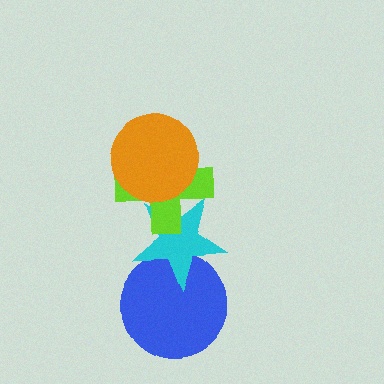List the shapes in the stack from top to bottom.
From top to bottom: the orange circle, the lime cross, the cyan star, the blue circle.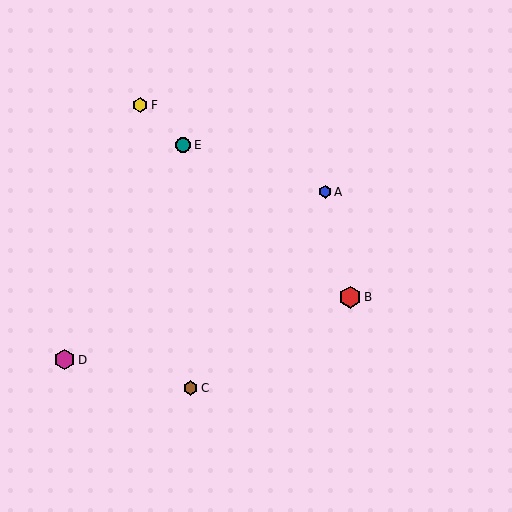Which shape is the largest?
The red hexagon (labeled B) is the largest.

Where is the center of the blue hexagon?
The center of the blue hexagon is at (325, 192).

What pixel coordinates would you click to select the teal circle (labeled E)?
Click at (183, 145) to select the teal circle E.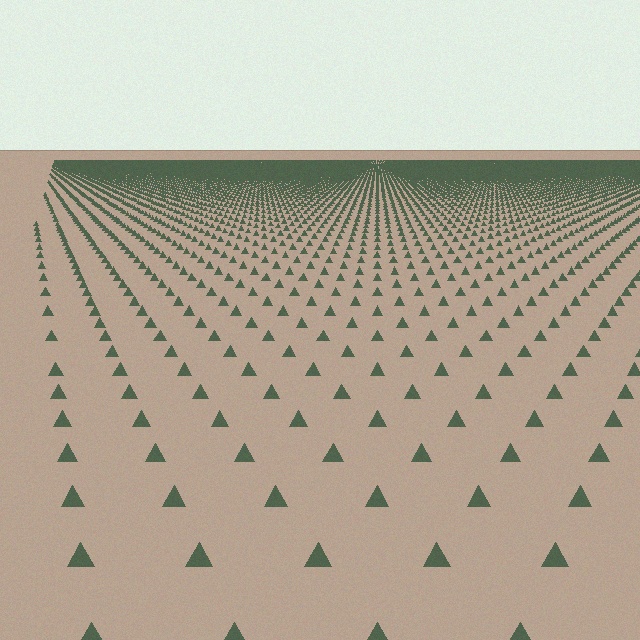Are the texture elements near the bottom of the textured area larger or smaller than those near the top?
Larger. Near the bottom, elements are closer to the viewer and appear at a bigger on-screen size.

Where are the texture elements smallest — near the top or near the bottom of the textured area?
Near the top.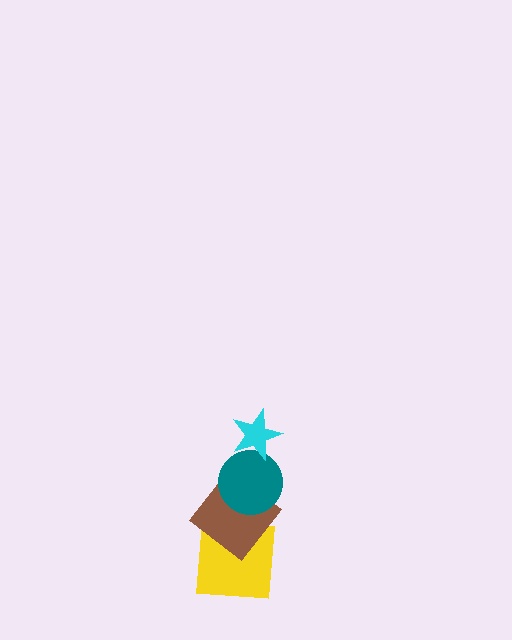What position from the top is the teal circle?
The teal circle is 2nd from the top.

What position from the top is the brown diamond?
The brown diamond is 3rd from the top.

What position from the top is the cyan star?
The cyan star is 1st from the top.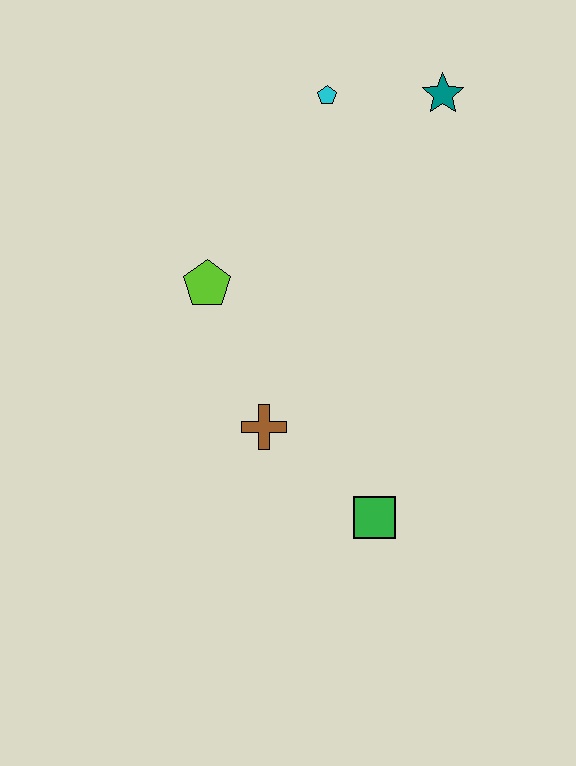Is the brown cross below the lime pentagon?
Yes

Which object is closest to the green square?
The brown cross is closest to the green square.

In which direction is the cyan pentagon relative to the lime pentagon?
The cyan pentagon is above the lime pentagon.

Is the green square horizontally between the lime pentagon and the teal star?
Yes